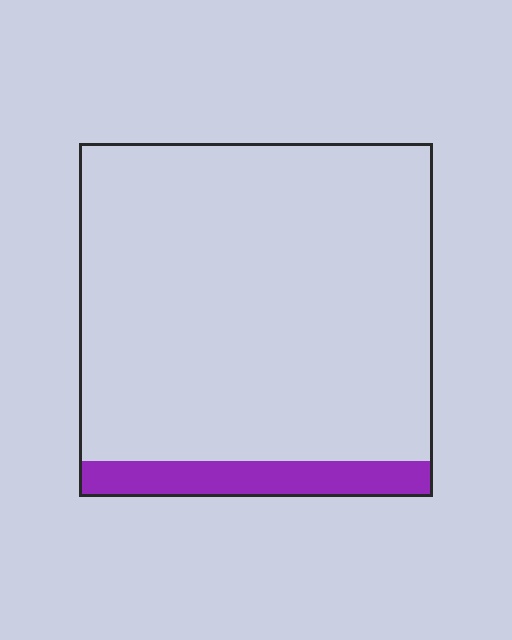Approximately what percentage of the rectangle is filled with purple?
Approximately 10%.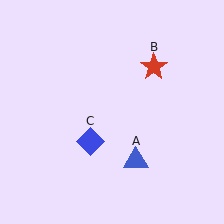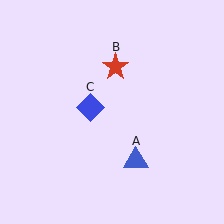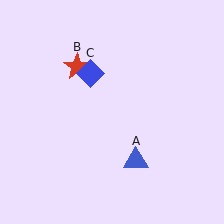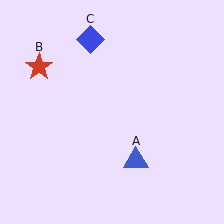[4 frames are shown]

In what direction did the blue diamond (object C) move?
The blue diamond (object C) moved up.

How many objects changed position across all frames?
2 objects changed position: red star (object B), blue diamond (object C).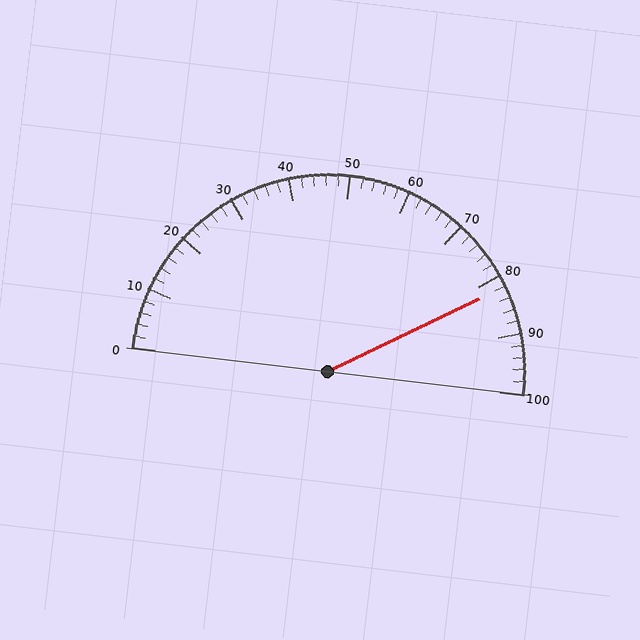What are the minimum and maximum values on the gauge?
The gauge ranges from 0 to 100.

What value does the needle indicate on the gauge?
The needle indicates approximately 82.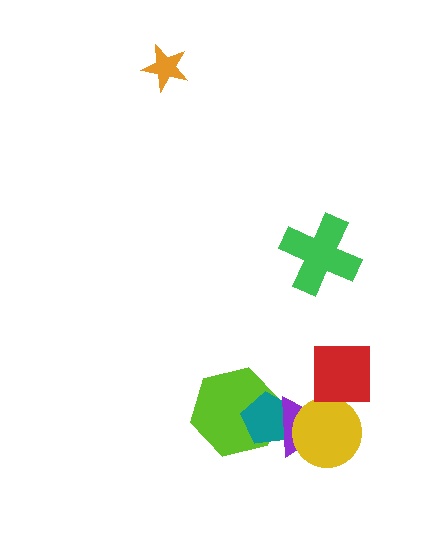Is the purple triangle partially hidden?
Yes, it is partially covered by another shape.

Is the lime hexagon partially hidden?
Yes, it is partially covered by another shape.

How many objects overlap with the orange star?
0 objects overlap with the orange star.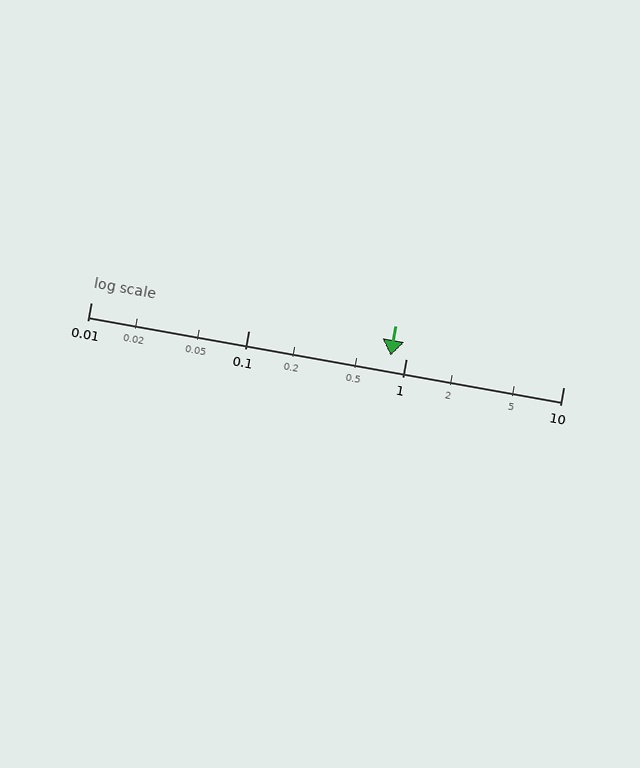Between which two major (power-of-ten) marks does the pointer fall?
The pointer is between 0.1 and 1.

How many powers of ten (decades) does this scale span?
The scale spans 3 decades, from 0.01 to 10.